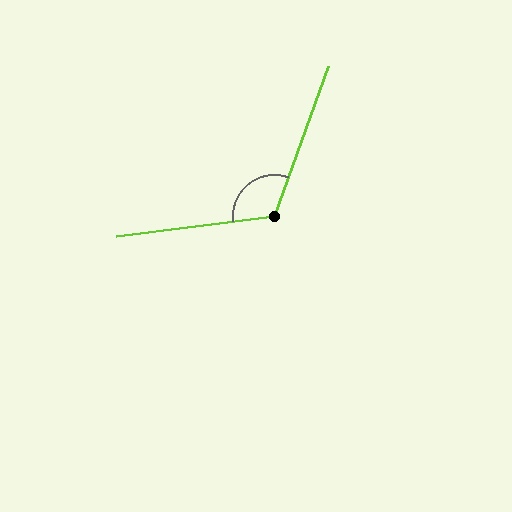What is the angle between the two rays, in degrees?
Approximately 117 degrees.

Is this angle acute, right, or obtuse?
It is obtuse.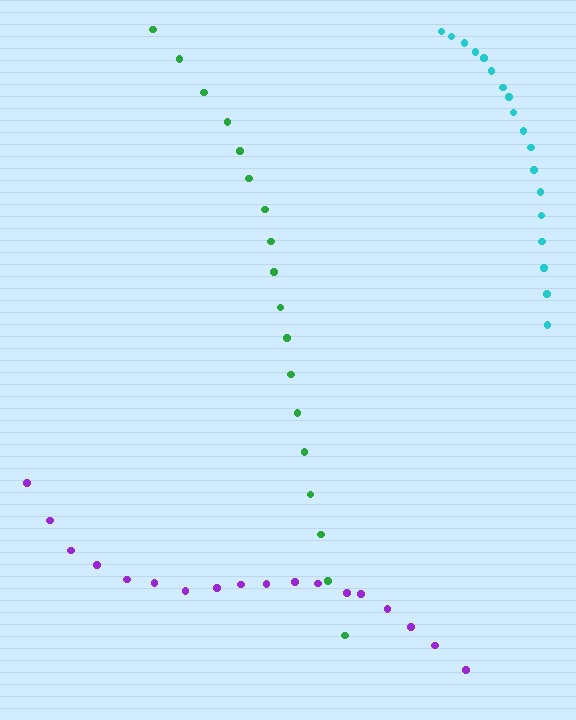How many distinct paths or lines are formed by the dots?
There are 3 distinct paths.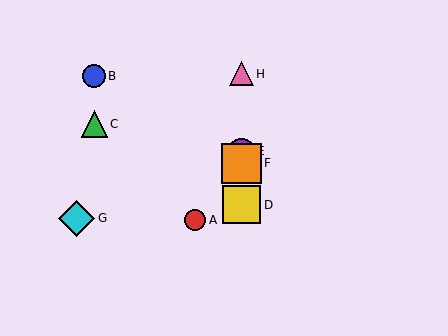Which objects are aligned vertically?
Objects D, E, F, H are aligned vertically.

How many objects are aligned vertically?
4 objects (D, E, F, H) are aligned vertically.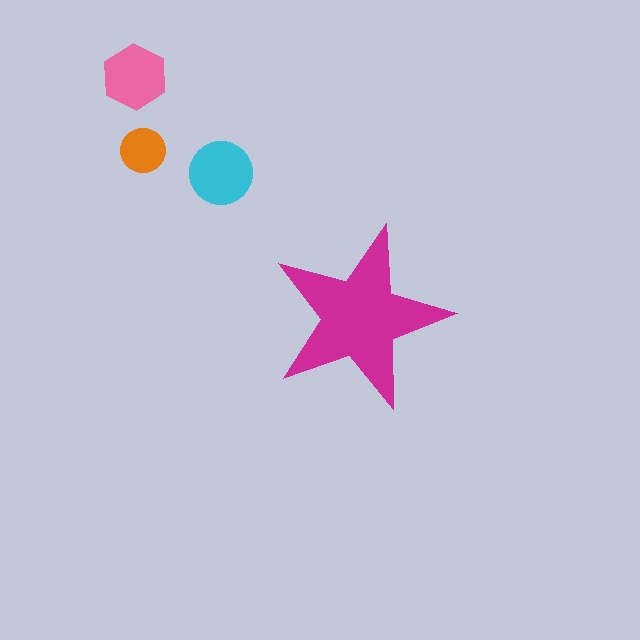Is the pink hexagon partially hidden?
No, the pink hexagon is fully visible.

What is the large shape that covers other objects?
A magenta star.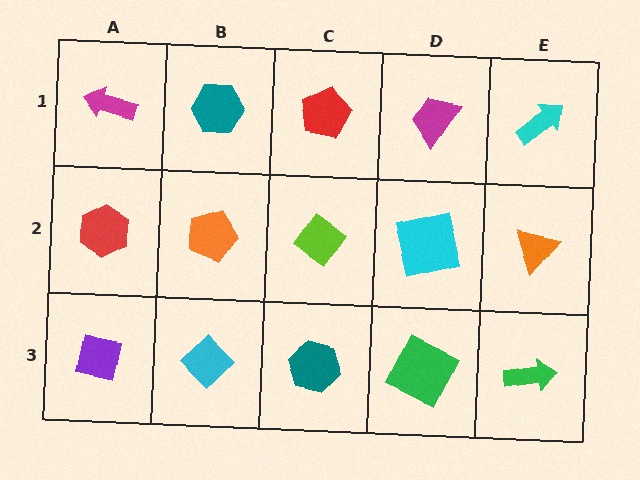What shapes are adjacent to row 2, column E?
A cyan arrow (row 1, column E), a green arrow (row 3, column E), a cyan square (row 2, column D).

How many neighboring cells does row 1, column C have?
3.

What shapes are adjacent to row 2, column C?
A red pentagon (row 1, column C), a teal hexagon (row 3, column C), an orange pentagon (row 2, column B), a cyan square (row 2, column D).